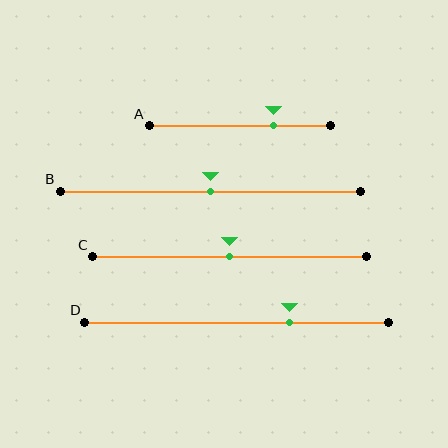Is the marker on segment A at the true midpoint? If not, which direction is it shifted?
No, the marker on segment A is shifted to the right by about 19% of the segment length.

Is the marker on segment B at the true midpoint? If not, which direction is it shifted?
Yes, the marker on segment B is at the true midpoint.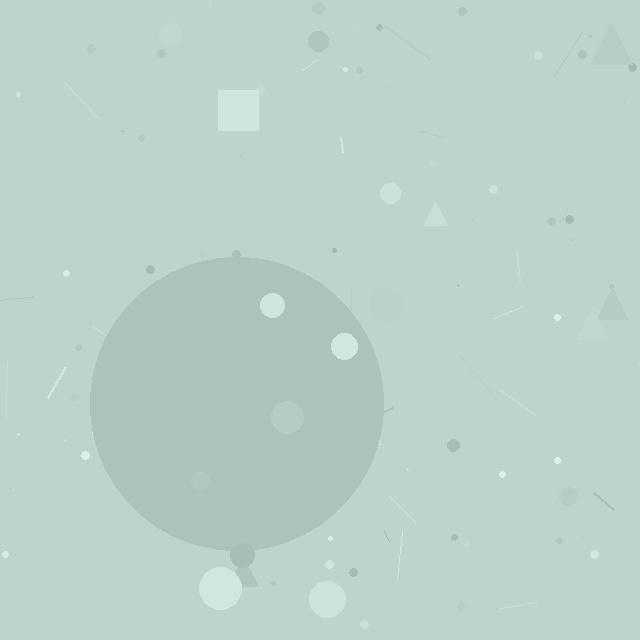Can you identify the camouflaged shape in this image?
The camouflaged shape is a circle.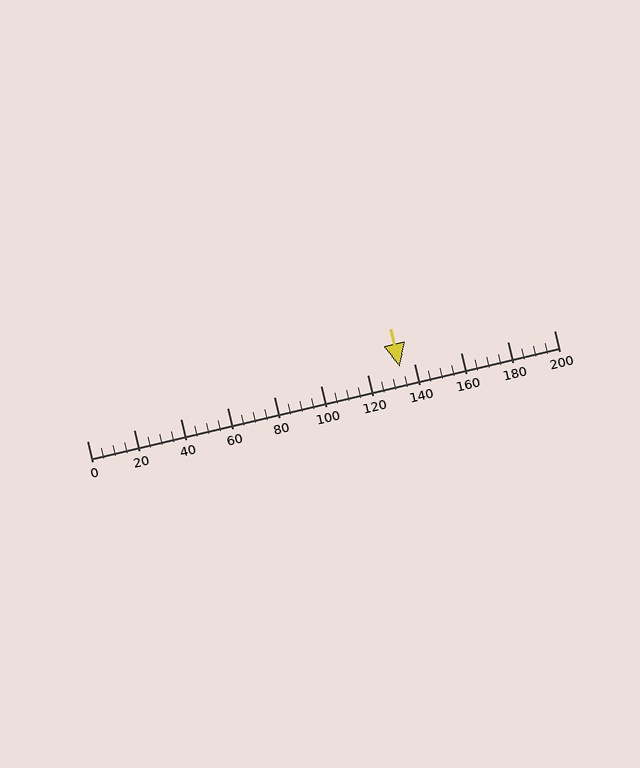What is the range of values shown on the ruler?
The ruler shows values from 0 to 200.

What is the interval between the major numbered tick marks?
The major tick marks are spaced 20 units apart.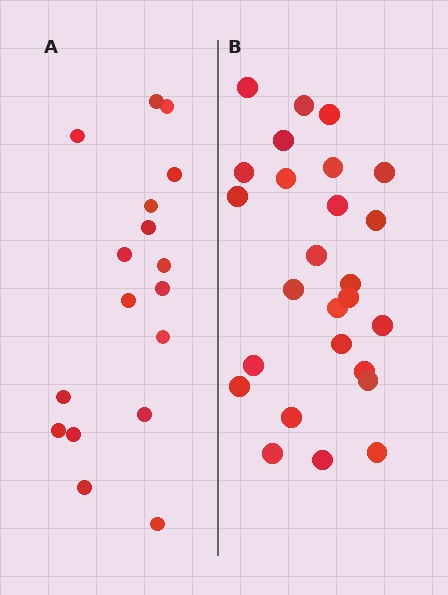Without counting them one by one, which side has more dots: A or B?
Region B (the right region) has more dots.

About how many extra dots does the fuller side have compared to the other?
Region B has roughly 8 or so more dots than region A.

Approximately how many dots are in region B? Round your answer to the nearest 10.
About 30 dots. (The exact count is 26, which rounds to 30.)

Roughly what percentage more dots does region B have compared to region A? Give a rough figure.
About 55% more.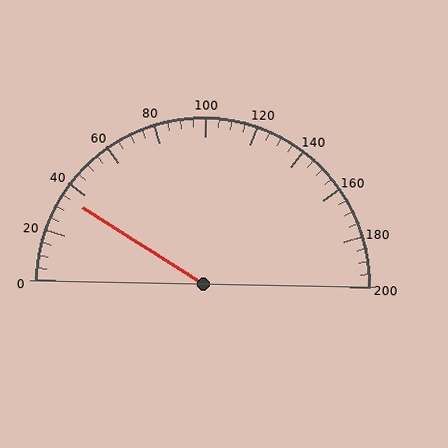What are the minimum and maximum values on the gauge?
The gauge ranges from 0 to 200.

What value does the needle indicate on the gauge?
The needle indicates approximately 35.